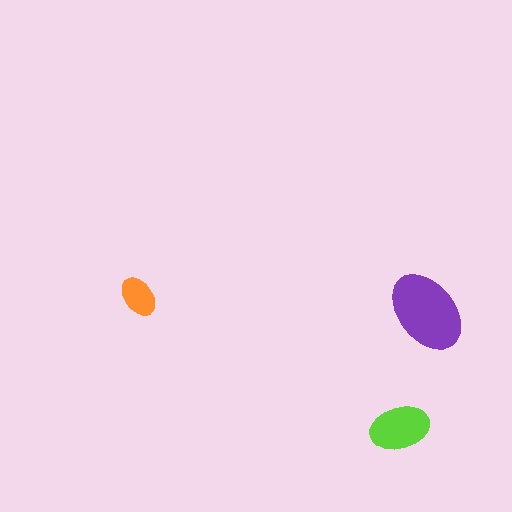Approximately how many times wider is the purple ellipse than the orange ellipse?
About 2 times wider.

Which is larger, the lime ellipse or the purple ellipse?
The purple one.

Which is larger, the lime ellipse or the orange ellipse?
The lime one.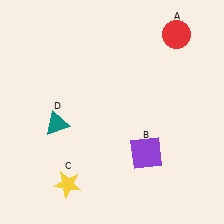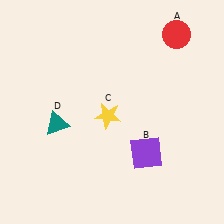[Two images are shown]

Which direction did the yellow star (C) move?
The yellow star (C) moved up.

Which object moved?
The yellow star (C) moved up.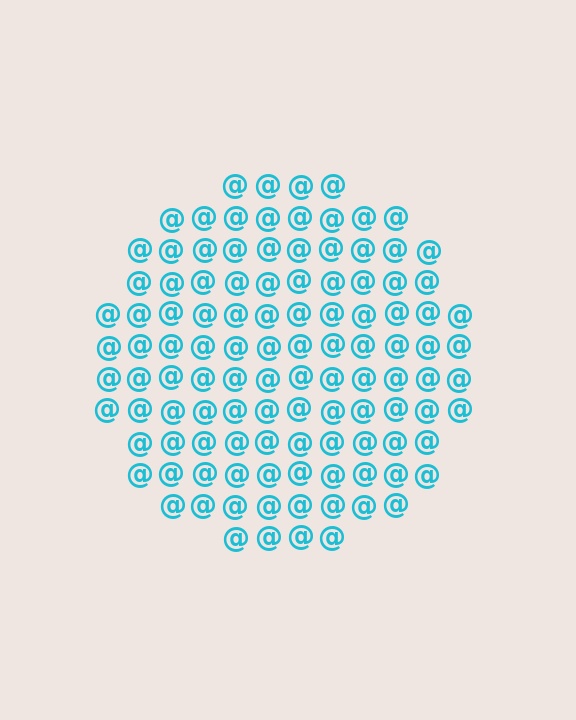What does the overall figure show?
The overall figure shows a circle.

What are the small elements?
The small elements are at signs.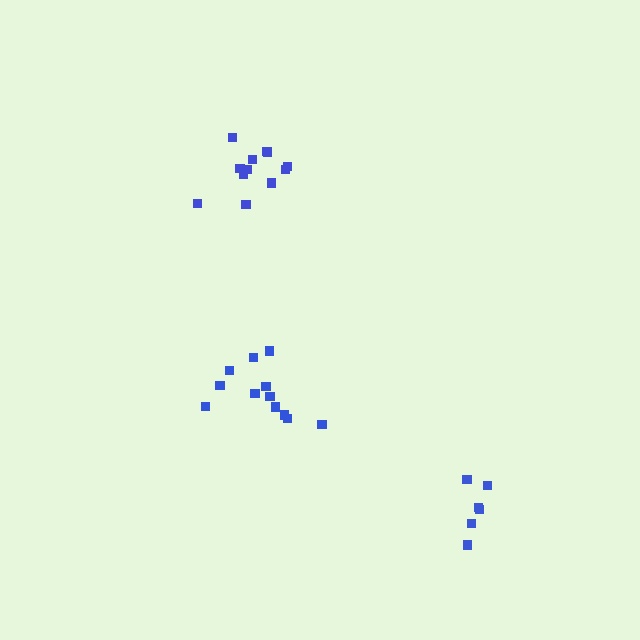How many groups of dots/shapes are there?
There are 3 groups.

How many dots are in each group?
Group 1: 12 dots, Group 2: 12 dots, Group 3: 6 dots (30 total).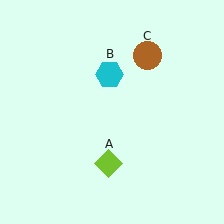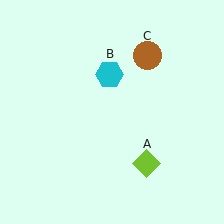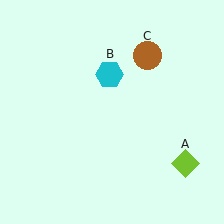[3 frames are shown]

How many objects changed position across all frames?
1 object changed position: lime diamond (object A).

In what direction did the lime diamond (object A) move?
The lime diamond (object A) moved right.